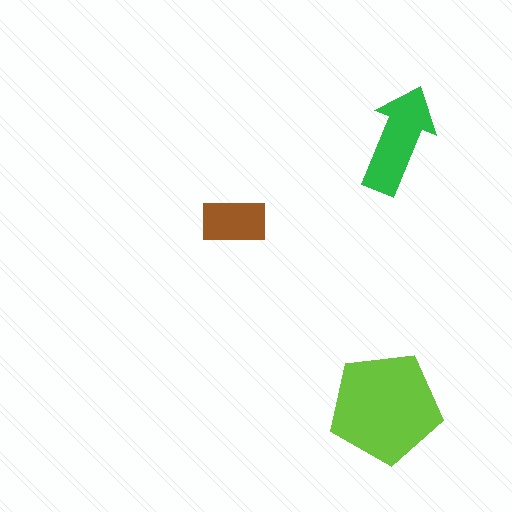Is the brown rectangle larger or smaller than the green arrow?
Smaller.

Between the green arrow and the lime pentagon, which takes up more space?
The lime pentagon.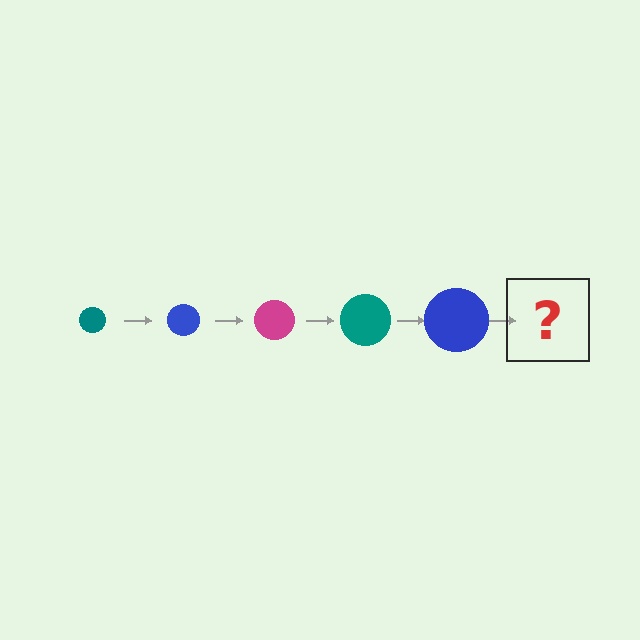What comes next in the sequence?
The next element should be a magenta circle, larger than the previous one.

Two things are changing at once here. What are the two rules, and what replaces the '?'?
The two rules are that the circle grows larger each step and the color cycles through teal, blue, and magenta. The '?' should be a magenta circle, larger than the previous one.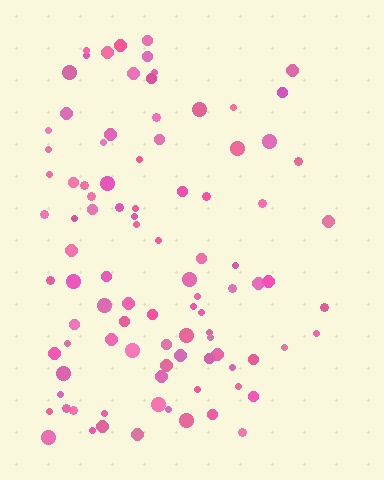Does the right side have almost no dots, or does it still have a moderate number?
Still a moderate number, just noticeably fewer than the left.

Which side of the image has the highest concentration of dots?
The left.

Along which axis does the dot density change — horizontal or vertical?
Horizontal.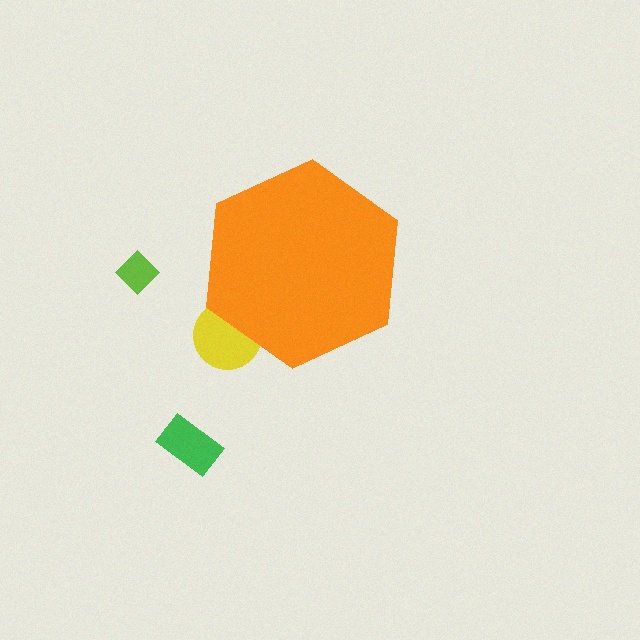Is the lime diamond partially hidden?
No, the lime diamond is fully visible.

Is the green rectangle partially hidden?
No, the green rectangle is fully visible.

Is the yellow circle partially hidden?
Yes, the yellow circle is partially hidden behind the orange hexagon.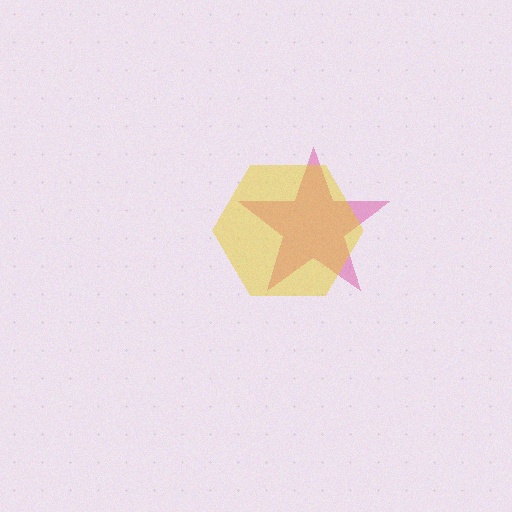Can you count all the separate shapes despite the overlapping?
Yes, there are 2 separate shapes.